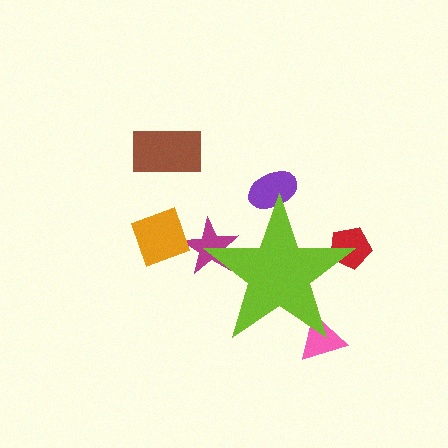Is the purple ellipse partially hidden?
Yes, the purple ellipse is partially hidden behind the lime star.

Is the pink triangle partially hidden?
Yes, the pink triangle is partially hidden behind the lime star.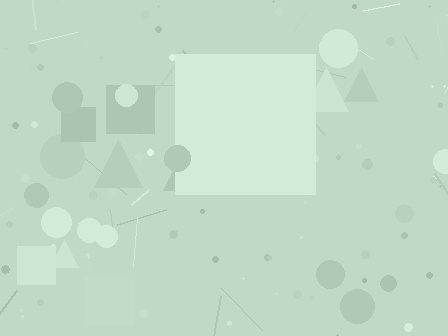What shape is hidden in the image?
A square is hidden in the image.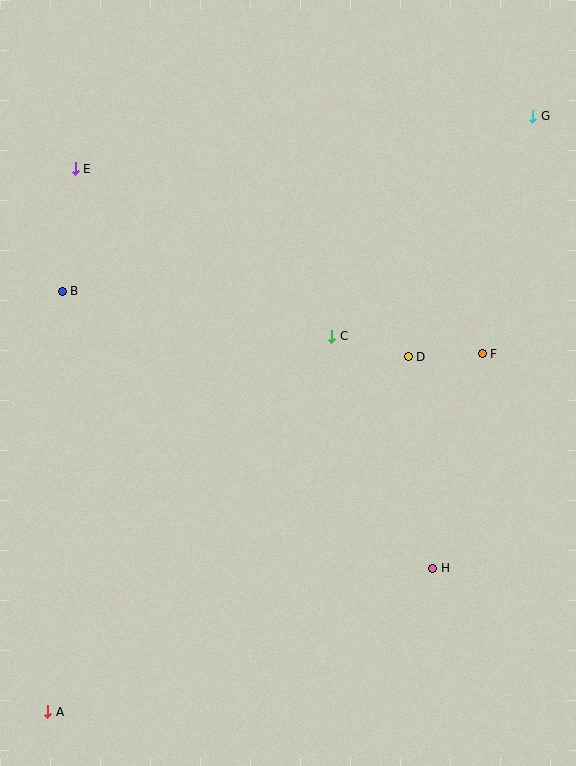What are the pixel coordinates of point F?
Point F is at (482, 354).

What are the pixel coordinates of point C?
Point C is at (332, 336).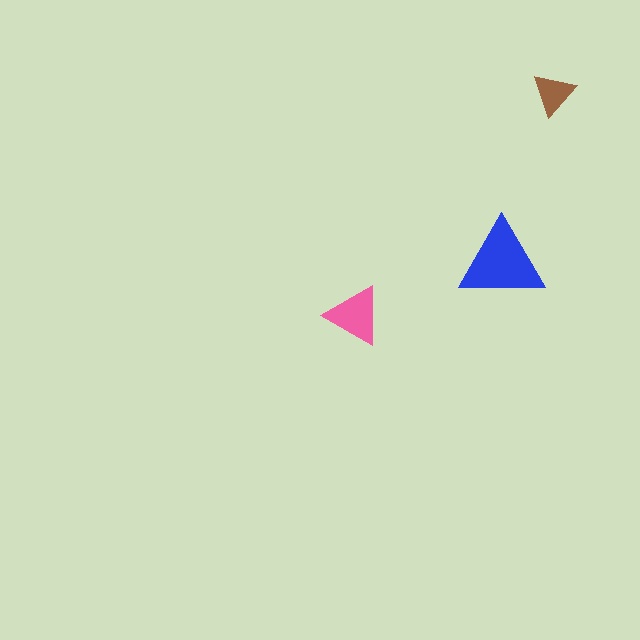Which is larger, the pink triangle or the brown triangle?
The pink one.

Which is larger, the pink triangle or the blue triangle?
The blue one.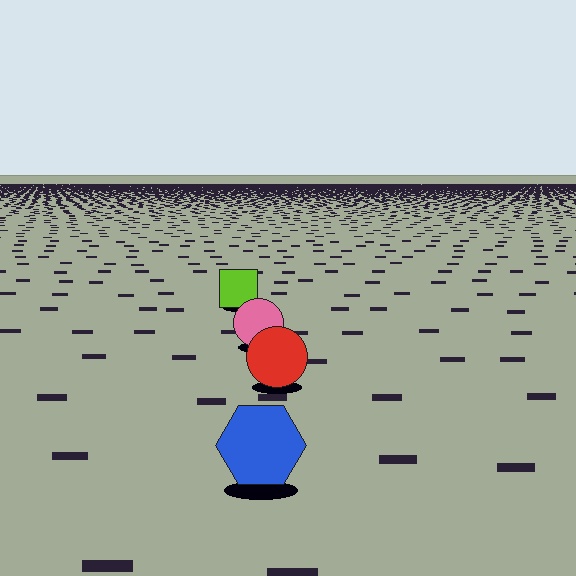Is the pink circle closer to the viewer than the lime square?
Yes. The pink circle is closer — you can tell from the texture gradient: the ground texture is coarser near it.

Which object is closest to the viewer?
The blue hexagon is closest. The texture marks near it are larger and more spread out.